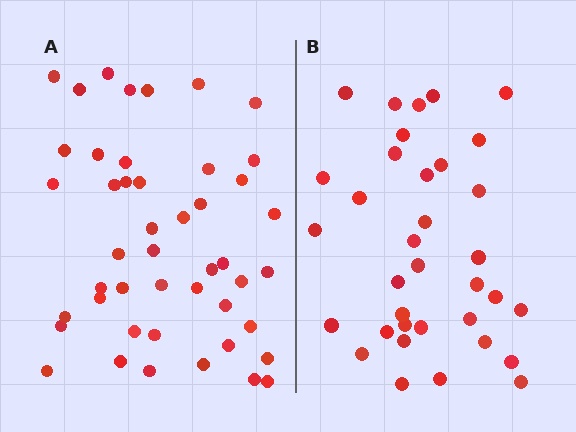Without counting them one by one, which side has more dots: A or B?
Region A (the left region) has more dots.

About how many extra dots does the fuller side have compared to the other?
Region A has roughly 12 or so more dots than region B.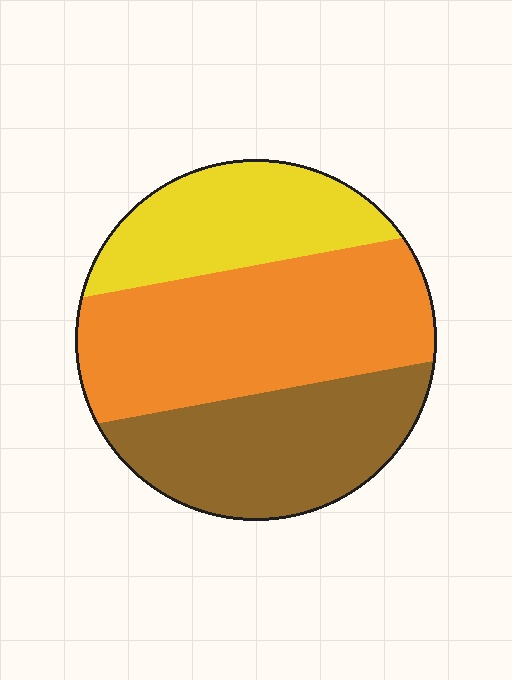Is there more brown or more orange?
Orange.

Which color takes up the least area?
Yellow, at roughly 25%.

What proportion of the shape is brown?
Brown takes up about one third (1/3) of the shape.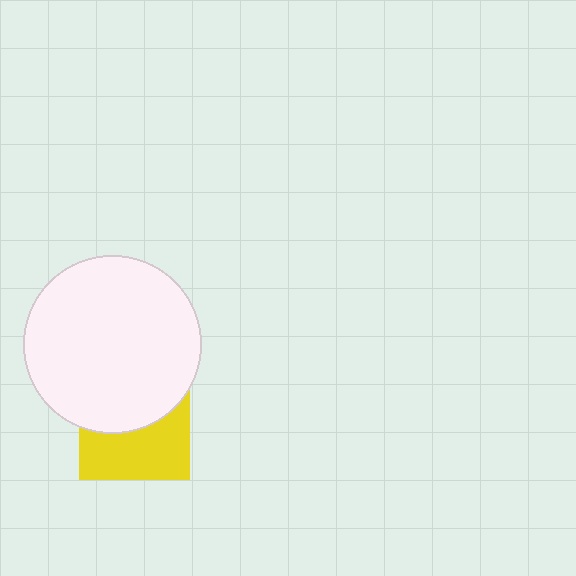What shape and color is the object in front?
The object in front is a white circle.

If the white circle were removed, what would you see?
You would see the complete yellow square.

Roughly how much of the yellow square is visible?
About half of it is visible (roughly 49%).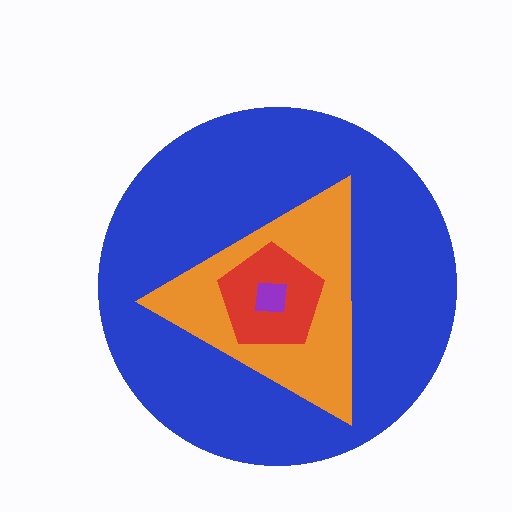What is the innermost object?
The purple square.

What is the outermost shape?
The blue circle.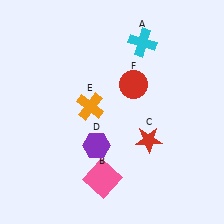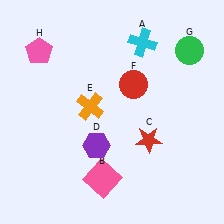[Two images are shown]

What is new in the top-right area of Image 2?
A green circle (G) was added in the top-right area of Image 2.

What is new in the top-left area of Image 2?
A pink pentagon (H) was added in the top-left area of Image 2.